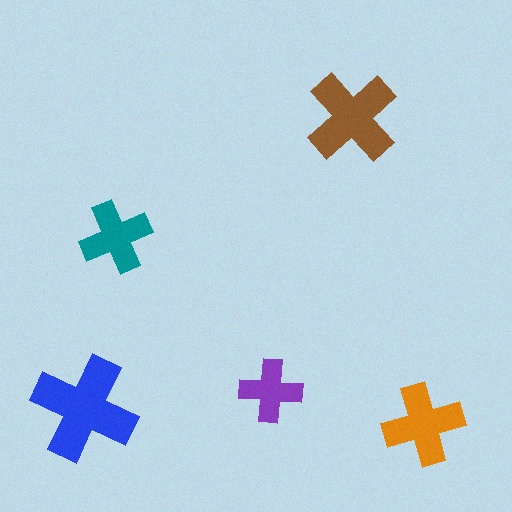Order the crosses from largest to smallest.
the blue one, the brown one, the orange one, the teal one, the purple one.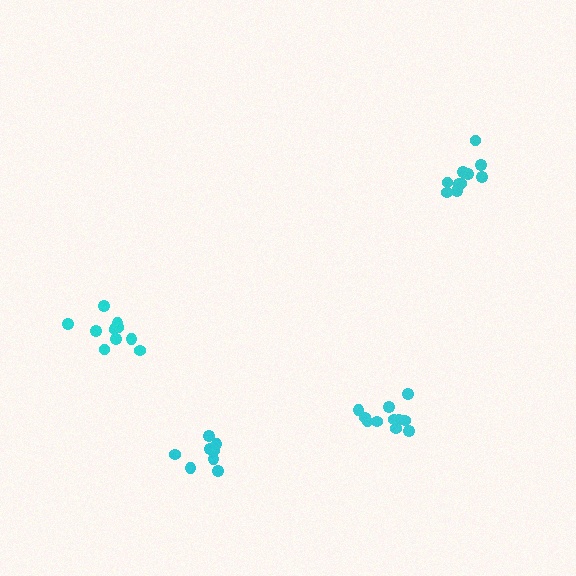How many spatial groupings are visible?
There are 4 spatial groupings.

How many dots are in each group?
Group 1: 11 dots, Group 2: 11 dots, Group 3: 10 dots, Group 4: 8 dots (40 total).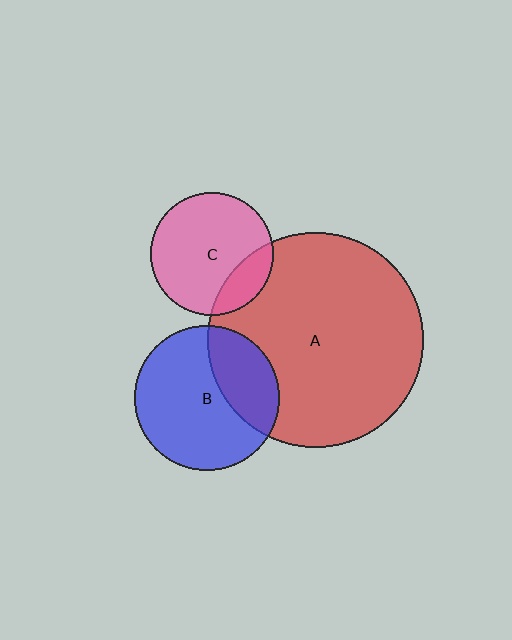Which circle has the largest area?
Circle A (red).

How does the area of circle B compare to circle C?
Approximately 1.4 times.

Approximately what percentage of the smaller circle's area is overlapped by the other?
Approximately 20%.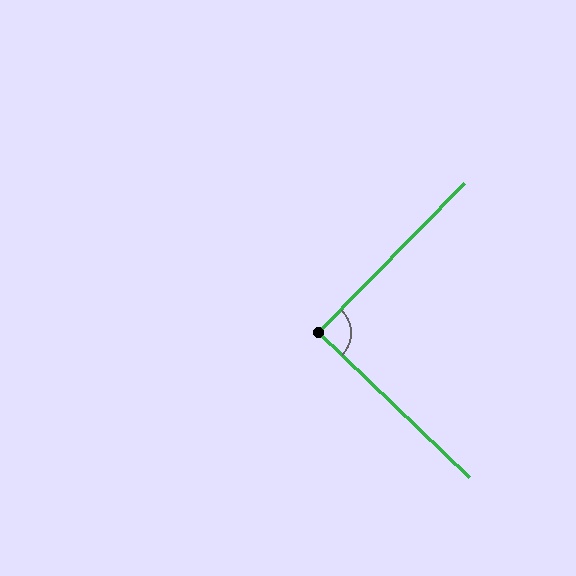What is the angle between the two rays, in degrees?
Approximately 90 degrees.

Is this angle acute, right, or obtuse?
It is approximately a right angle.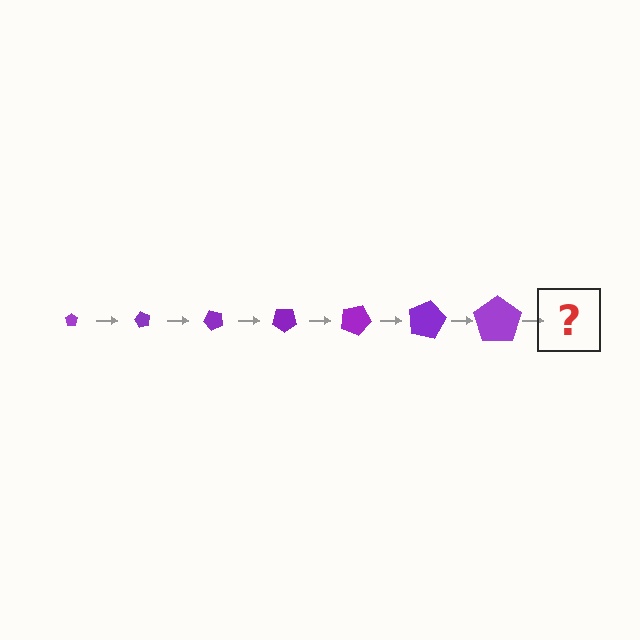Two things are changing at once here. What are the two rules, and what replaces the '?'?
The two rules are that the pentagon grows larger each step and it rotates 60 degrees each step. The '?' should be a pentagon, larger than the previous one and rotated 420 degrees from the start.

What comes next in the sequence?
The next element should be a pentagon, larger than the previous one and rotated 420 degrees from the start.